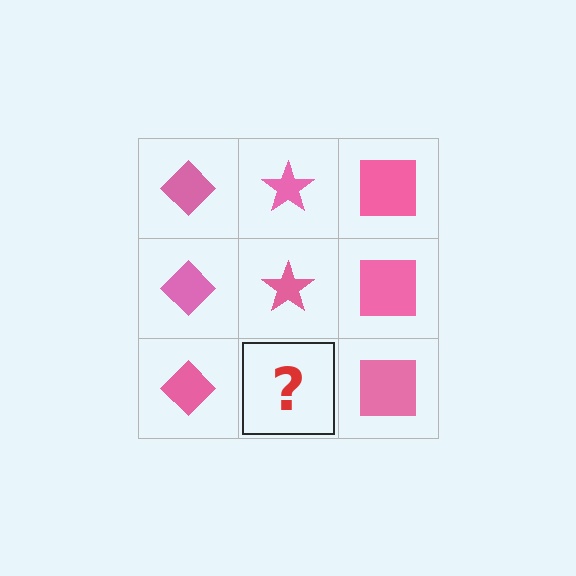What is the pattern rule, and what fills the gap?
The rule is that each column has a consistent shape. The gap should be filled with a pink star.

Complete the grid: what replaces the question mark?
The question mark should be replaced with a pink star.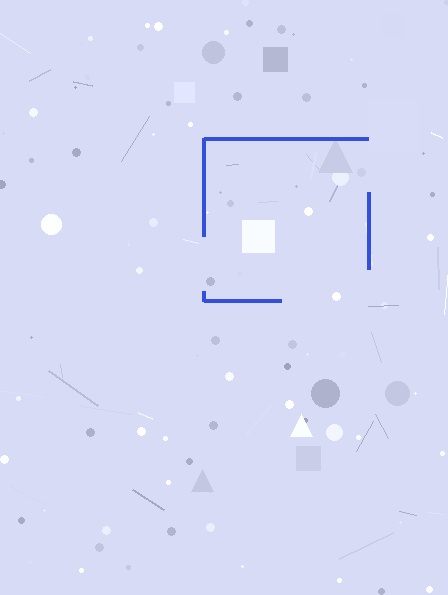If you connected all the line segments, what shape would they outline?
They would outline a square.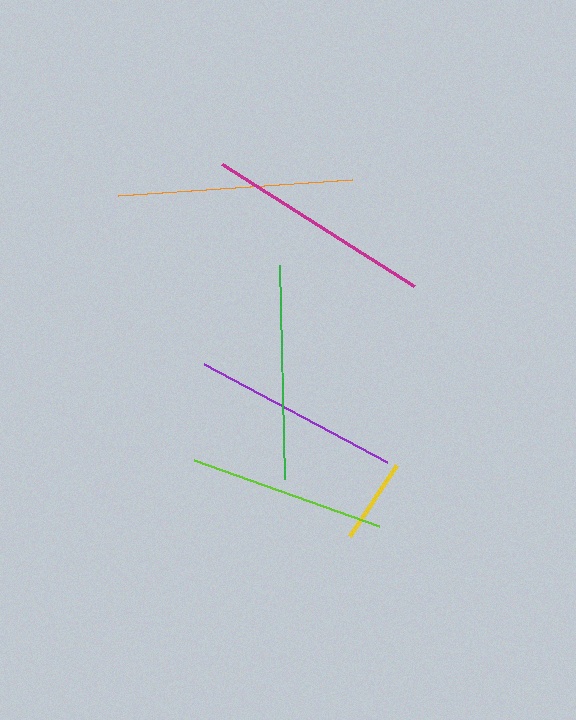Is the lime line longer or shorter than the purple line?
The purple line is longer than the lime line.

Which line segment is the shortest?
The yellow line is the shortest at approximately 86 pixels.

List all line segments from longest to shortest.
From longest to shortest: orange, magenta, green, purple, lime, yellow.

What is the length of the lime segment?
The lime segment is approximately 196 pixels long.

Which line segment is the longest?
The orange line is the longest at approximately 234 pixels.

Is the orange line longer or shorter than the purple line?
The orange line is longer than the purple line.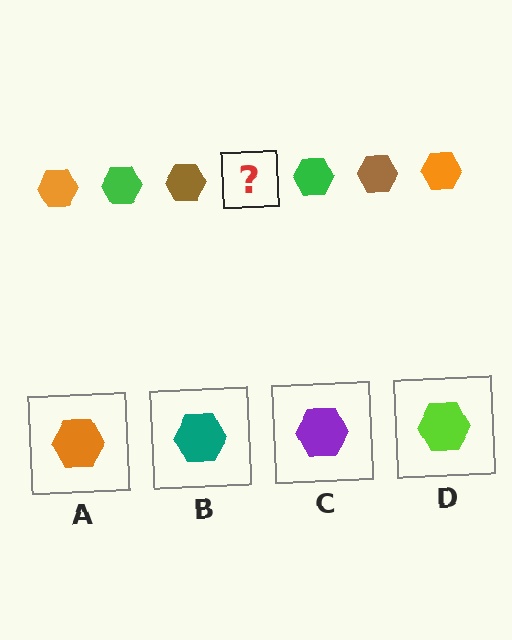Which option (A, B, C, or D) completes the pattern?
A.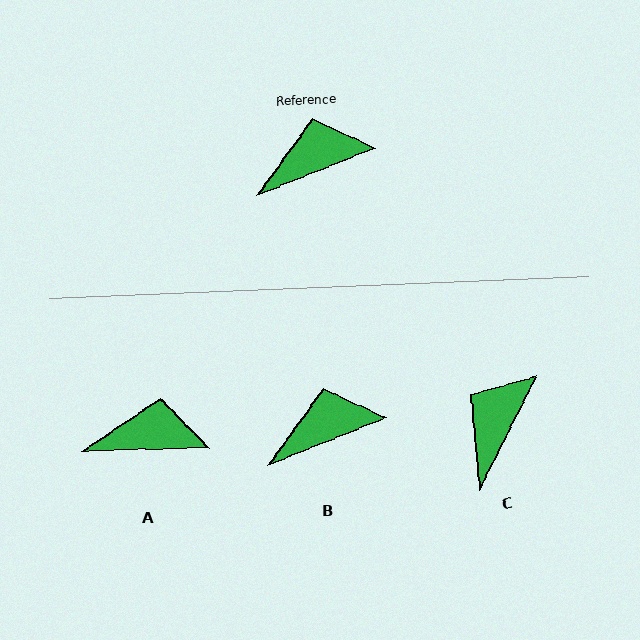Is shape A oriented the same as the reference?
No, it is off by about 20 degrees.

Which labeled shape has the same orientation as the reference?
B.